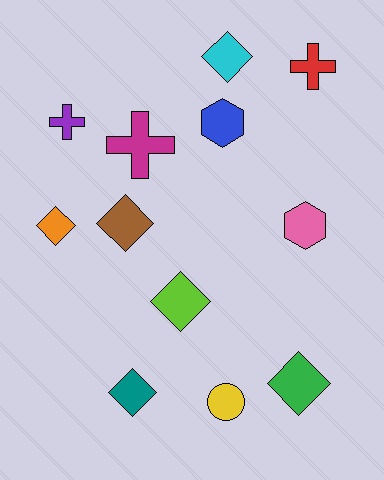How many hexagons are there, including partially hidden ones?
There are 2 hexagons.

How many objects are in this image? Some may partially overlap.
There are 12 objects.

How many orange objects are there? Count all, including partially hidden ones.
There is 1 orange object.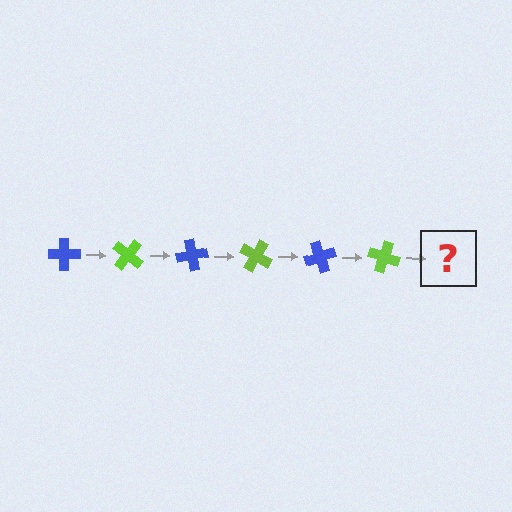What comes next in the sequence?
The next element should be a blue cross, rotated 240 degrees from the start.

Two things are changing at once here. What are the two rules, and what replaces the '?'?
The two rules are that it rotates 40 degrees each step and the color cycles through blue and lime. The '?' should be a blue cross, rotated 240 degrees from the start.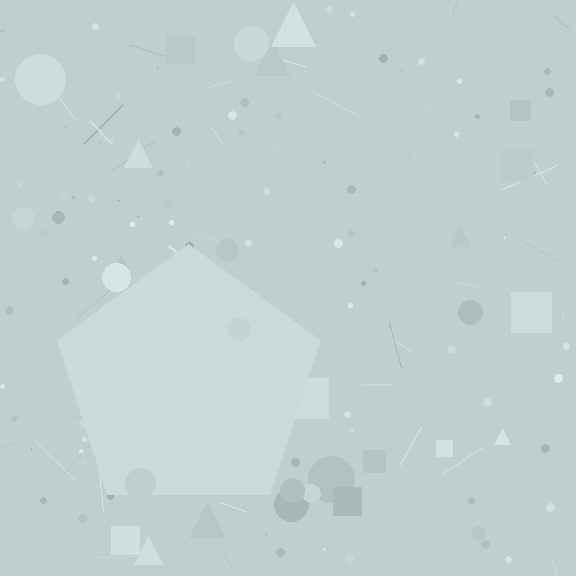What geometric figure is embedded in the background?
A pentagon is embedded in the background.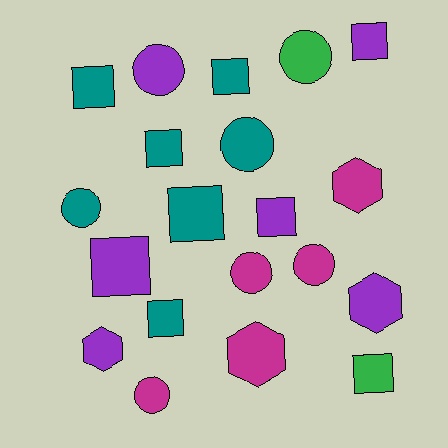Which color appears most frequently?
Teal, with 7 objects.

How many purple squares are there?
There are 3 purple squares.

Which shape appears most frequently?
Square, with 9 objects.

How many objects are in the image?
There are 20 objects.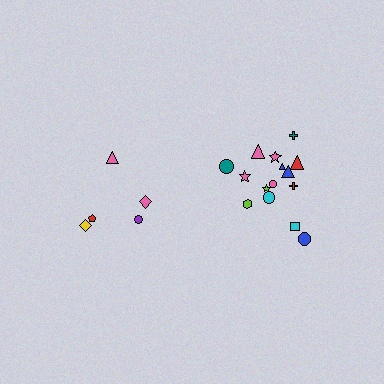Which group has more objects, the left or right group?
The right group.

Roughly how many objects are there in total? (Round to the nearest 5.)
Roughly 20 objects in total.